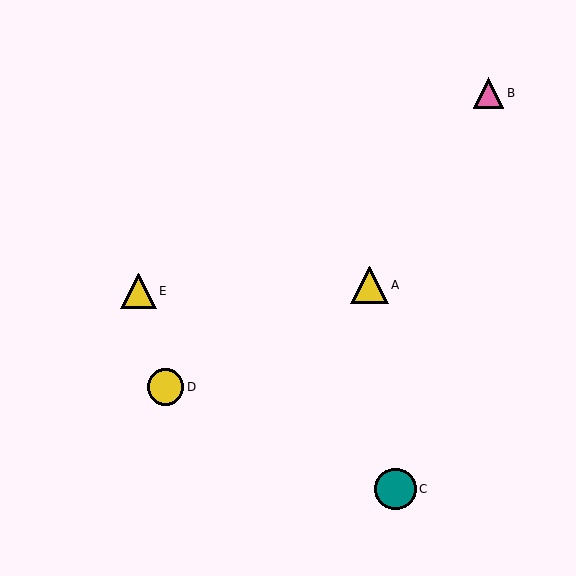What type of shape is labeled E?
Shape E is a yellow triangle.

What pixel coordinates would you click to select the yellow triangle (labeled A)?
Click at (369, 285) to select the yellow triangle A.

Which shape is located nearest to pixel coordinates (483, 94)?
The pink triangle (labeled B) at (488, 93) is nearest to that location.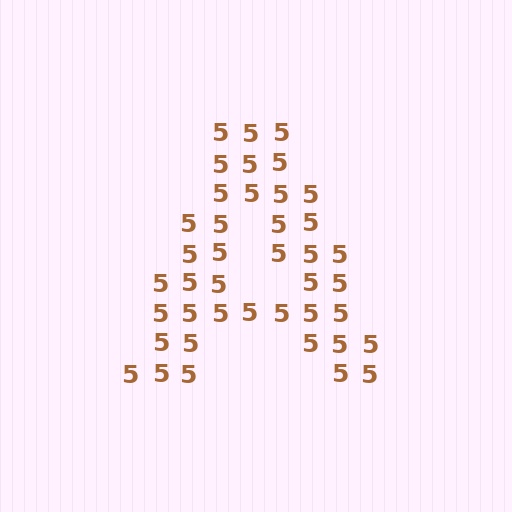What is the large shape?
The large shape is the letter A.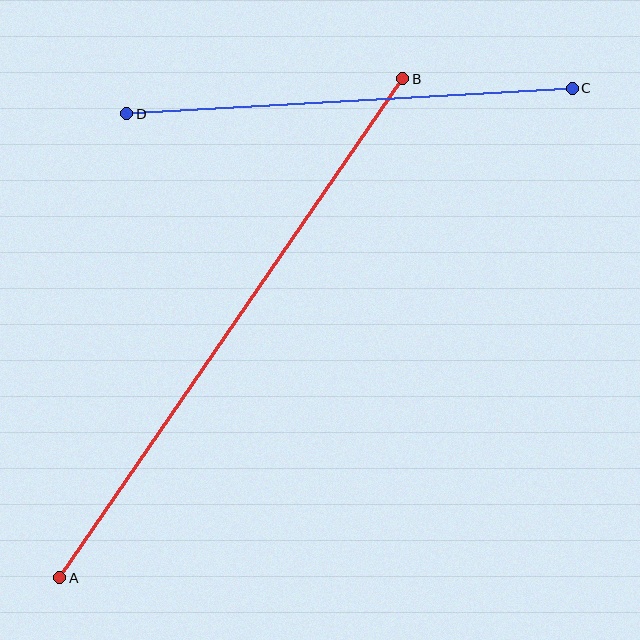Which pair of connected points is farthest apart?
Points A and B are farthest apart.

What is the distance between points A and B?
The distance is approximately 606 pixels.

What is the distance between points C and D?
The distance is approximately 446 pixels.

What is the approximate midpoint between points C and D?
The midpoint is at approximately (349, 101) pixels.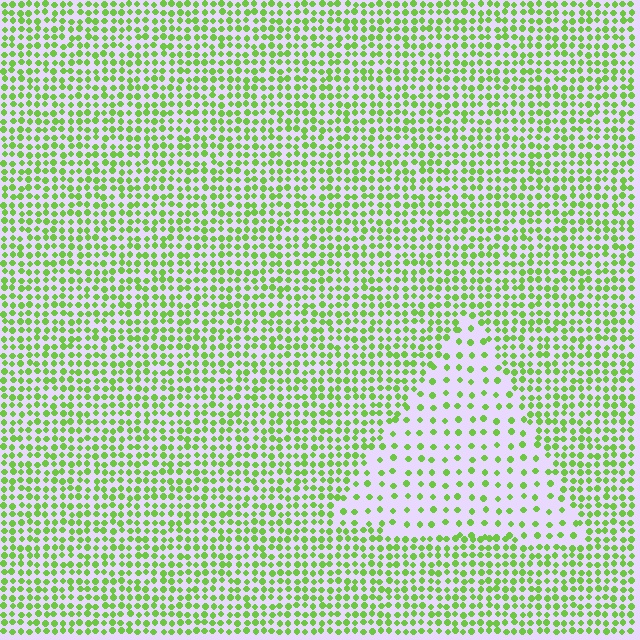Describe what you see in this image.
The image contains small lime elements arranged at two different densities. A triangle-shaped region is visible where the elements are less densely packed than the surrounding area.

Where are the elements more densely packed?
The elements are more densely packed outside the triangle boundary.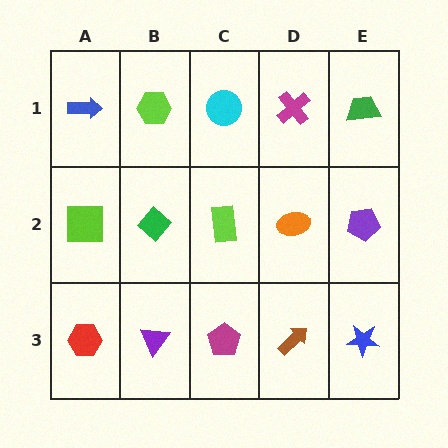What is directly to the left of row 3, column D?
A magenta pentagon.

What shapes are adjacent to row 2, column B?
A lime hexagon (row 1, column B), a purple triangle (row 3, column B), a lime square (row 2, column A), a lime rectangle (row 2, column C).